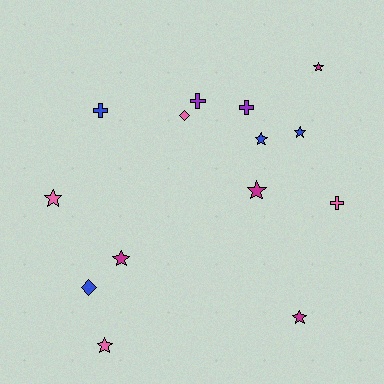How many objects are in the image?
There are 14 objects.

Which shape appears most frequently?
Star, with 8 objects.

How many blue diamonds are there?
There is 1 blue diamond.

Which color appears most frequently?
Magenta, with 4 objects.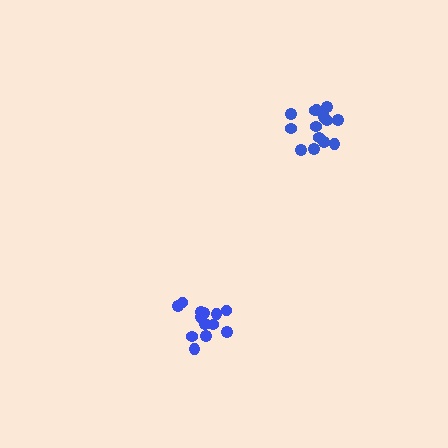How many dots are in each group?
Group 1: 14 dots, Group 2: 13 dots (27 total).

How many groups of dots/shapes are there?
There are 2 groups.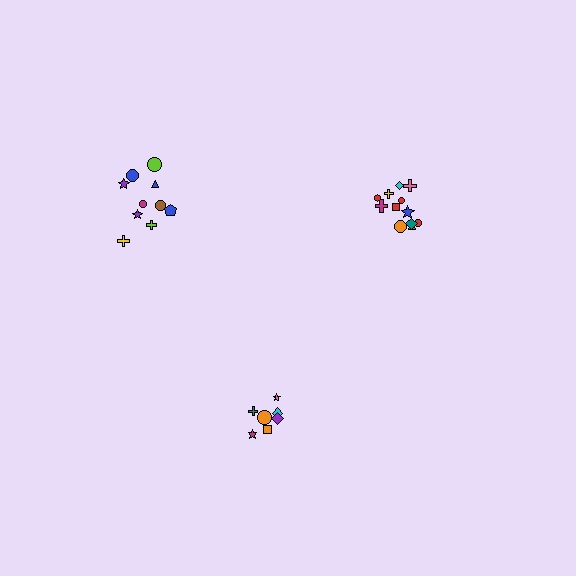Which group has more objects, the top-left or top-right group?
The top-right group.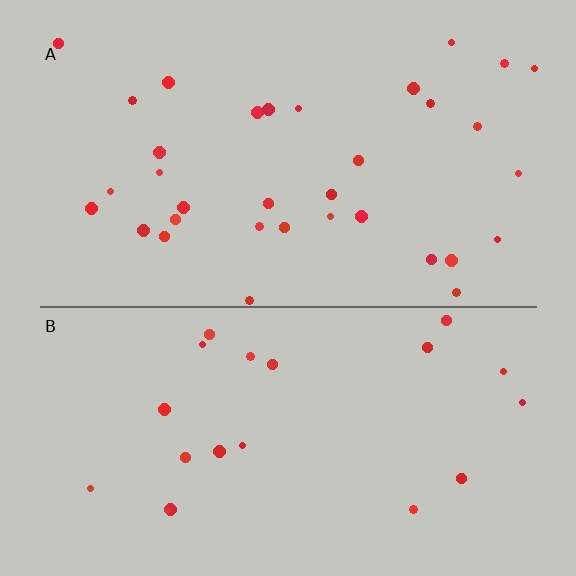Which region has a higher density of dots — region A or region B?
A (the top).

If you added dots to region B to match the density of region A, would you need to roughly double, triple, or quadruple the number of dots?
Approximately double.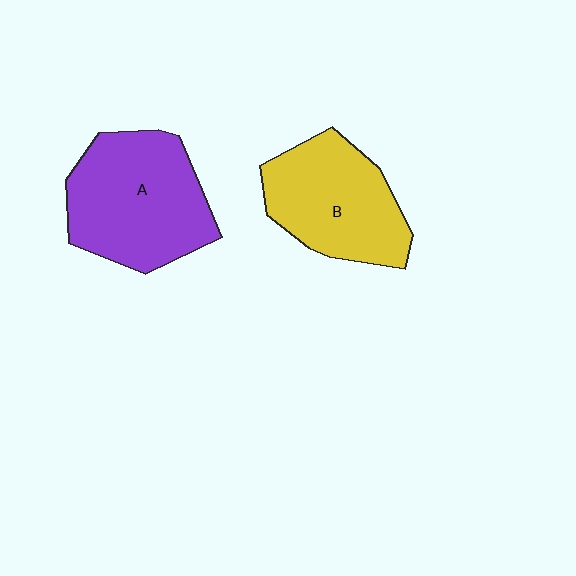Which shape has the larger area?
Shape A (purple).